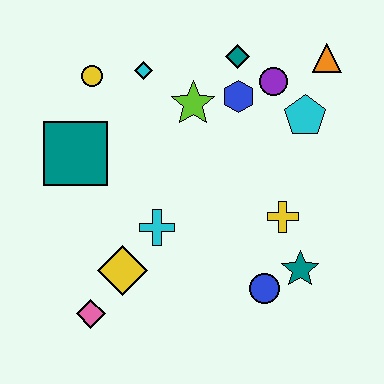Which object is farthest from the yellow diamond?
The orange triangle is farthest from the yellow diamond.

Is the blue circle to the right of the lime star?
Yes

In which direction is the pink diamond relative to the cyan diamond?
The pink diamond is below the cyan diamond.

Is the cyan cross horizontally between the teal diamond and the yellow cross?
No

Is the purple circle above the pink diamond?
Yes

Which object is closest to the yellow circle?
The cyan diamond is closest to the yellow circle.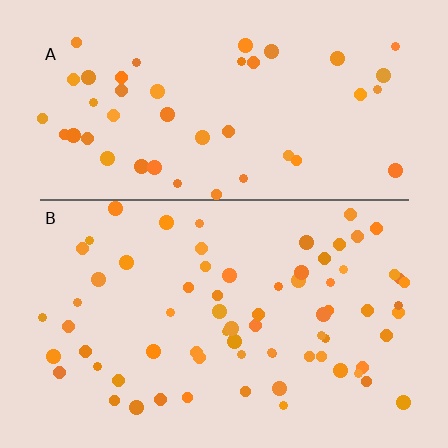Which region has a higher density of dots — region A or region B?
B (the bottom).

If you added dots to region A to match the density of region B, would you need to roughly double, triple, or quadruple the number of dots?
Approximately double.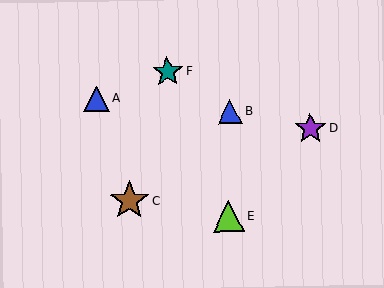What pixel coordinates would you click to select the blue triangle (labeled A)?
Click at (96, 99) to select the blue triangle A.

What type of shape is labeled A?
Shape A is a blue triangle.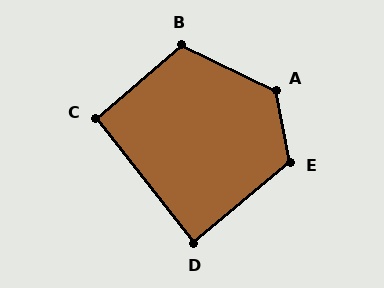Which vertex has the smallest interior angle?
D, at approximately 88 degrees.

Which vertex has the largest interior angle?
A, at approximately 127 degrees.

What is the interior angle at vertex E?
Approximately 119 degrees (obtuse).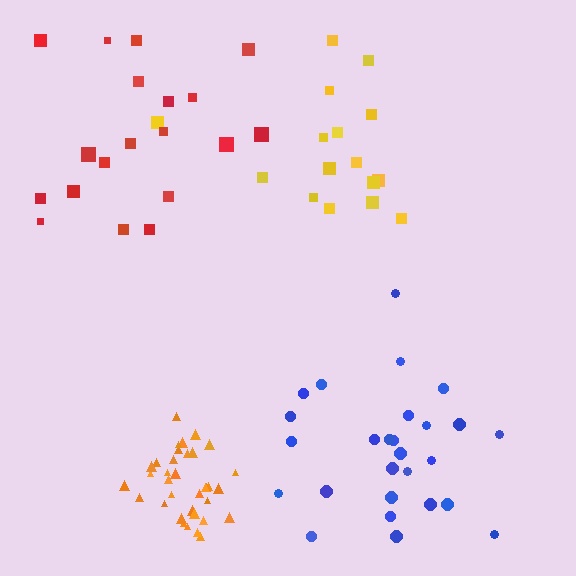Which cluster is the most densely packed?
Orange.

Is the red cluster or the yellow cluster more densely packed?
Yellow.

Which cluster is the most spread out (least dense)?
Red.